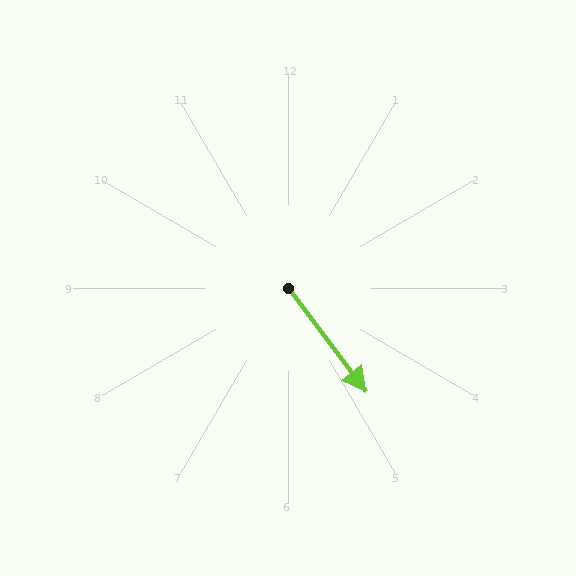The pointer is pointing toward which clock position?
Roughly 5 o'clock.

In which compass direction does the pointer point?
Southeast.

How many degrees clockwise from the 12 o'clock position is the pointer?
Approximately 143 degrees.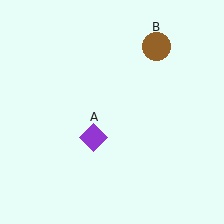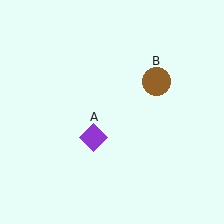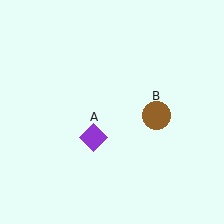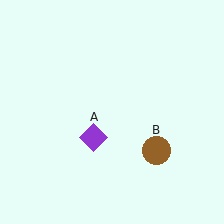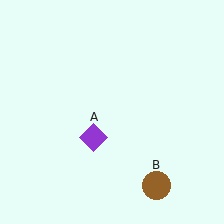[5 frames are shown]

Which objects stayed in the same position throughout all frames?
Purple diamond (object A) remained stationary.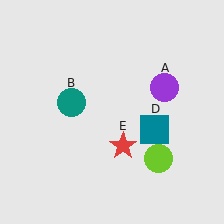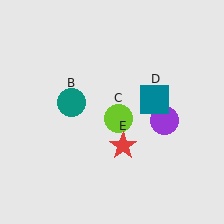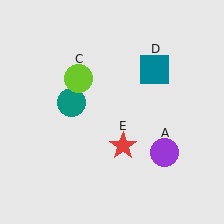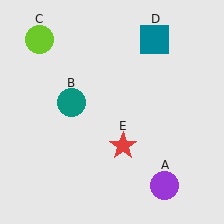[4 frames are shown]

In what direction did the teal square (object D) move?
The teal square (object D) moved up.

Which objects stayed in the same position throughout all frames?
Teal circle (object B) and red star (object E) remained stationary.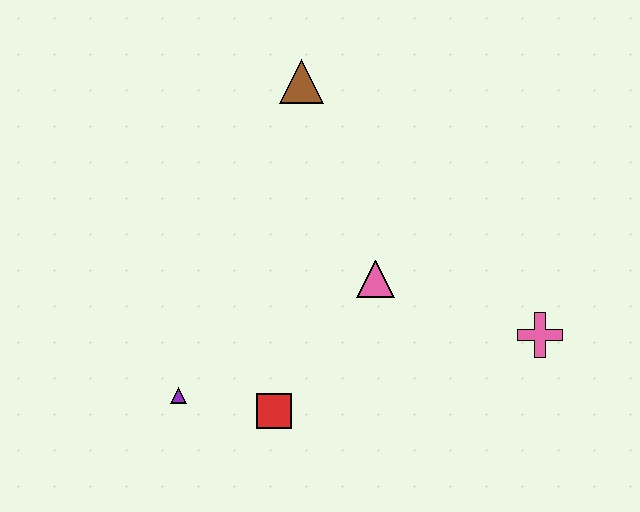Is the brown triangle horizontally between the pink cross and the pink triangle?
No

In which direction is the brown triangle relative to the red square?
The brown triangle is above the red square.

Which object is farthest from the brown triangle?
The pink cross is farthest from the brown triangle.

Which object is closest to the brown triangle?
The pink triangle is closest to the brown triangle.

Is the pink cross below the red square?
No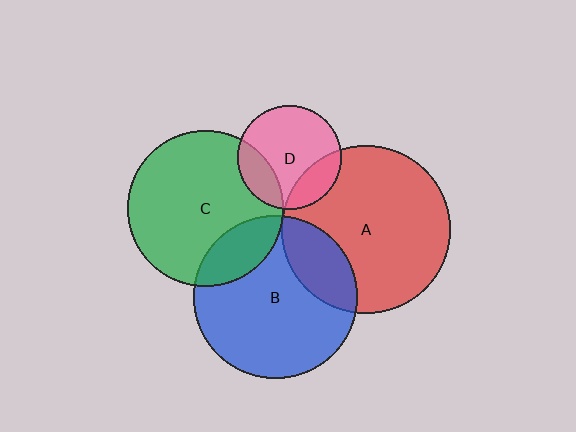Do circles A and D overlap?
Yes.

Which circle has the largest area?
Circle A (red).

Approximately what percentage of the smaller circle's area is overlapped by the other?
Approximately 20%.